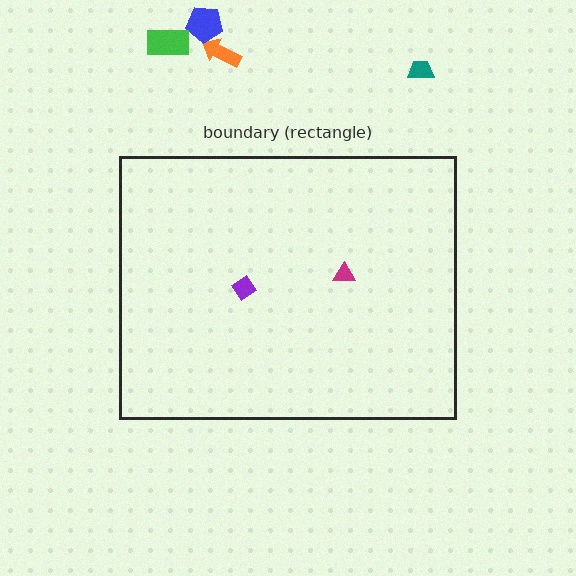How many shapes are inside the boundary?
2 inside, 4 outside.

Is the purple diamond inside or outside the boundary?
Inside.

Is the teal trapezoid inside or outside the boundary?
Outside.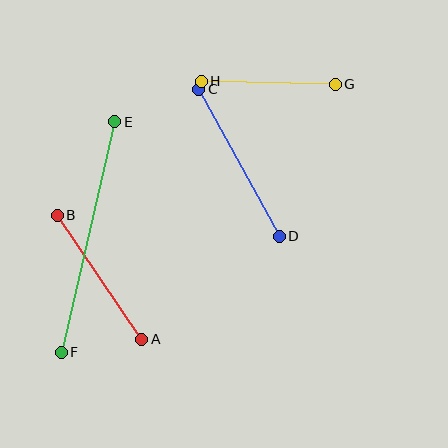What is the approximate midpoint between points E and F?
The midpoint is at approximately (88, 237) pixels.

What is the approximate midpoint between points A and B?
The midpoint is at approximately (99, 277) pixels.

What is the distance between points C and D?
The distance is approximately 167 pixels.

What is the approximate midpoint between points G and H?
The midpoint is at approximately (268, 83) pixels.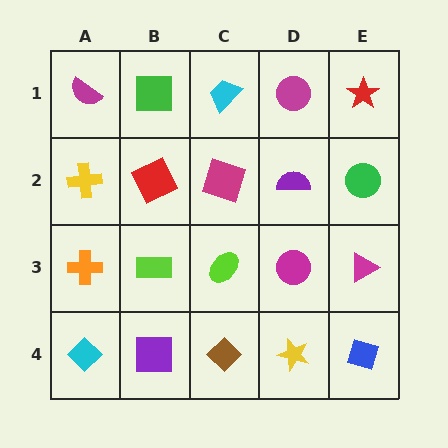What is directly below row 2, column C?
A lime ellipse.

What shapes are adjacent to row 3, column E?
A green circle (row 2, column E), a blue diamond (row 4, column E), a magenta circle (row 3, column D).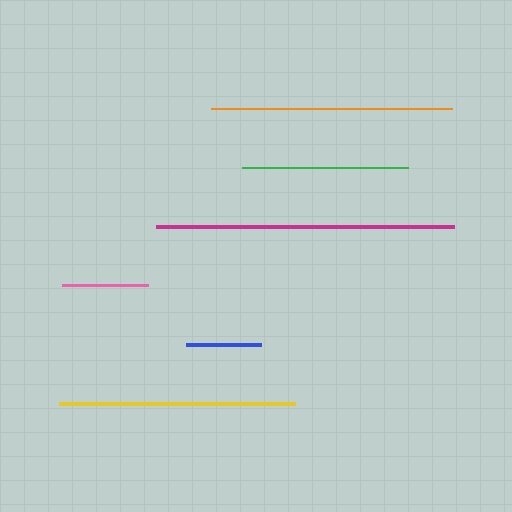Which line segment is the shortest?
The blue line is the shortest at approximately 75 pixels.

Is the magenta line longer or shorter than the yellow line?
The magenta line is longer than the yellow line.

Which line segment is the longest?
The magenta line is the longest at approximately 298 pixels.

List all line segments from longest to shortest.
From longest to shortest: magenta, orange, yellow, green, pink, blue.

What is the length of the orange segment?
The orange segment is approximately 241 pixels long.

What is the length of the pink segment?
The pink segment is approximately 86 pixels long.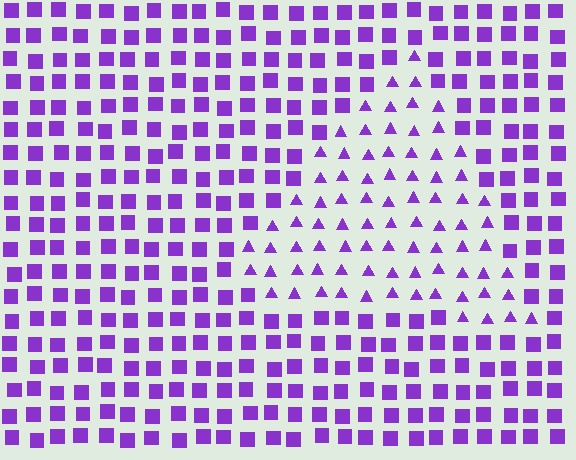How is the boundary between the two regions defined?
The boundary is defined by a change in element shape: triangles inside vs. squares outside. All elements share the same color and spacing.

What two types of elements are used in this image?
The image uses triangles inside the triangle region and squares outside it.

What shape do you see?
I see a triangle.